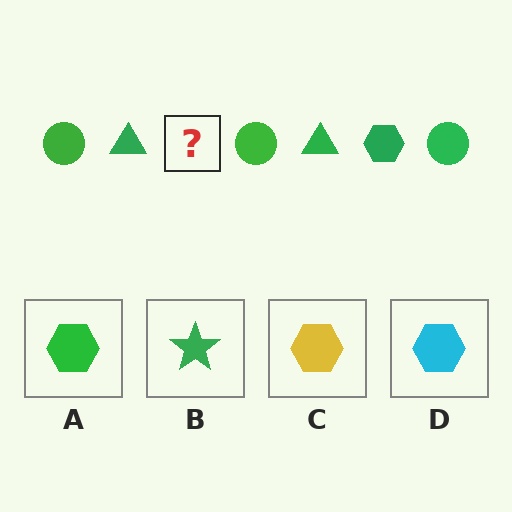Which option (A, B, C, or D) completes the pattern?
A.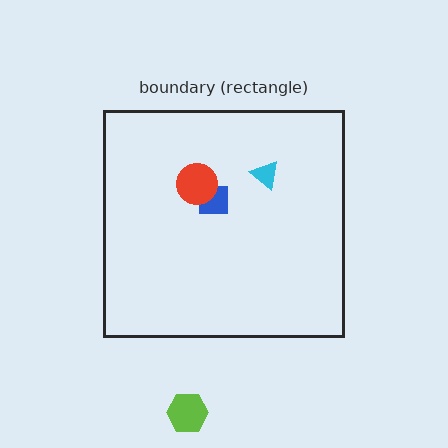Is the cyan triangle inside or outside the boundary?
Inside.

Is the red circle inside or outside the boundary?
Inside.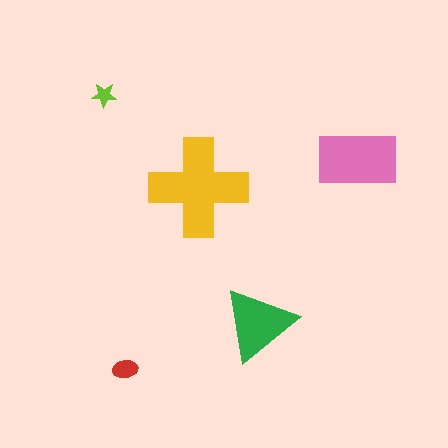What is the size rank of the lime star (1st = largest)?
5th.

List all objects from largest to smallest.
The yellow cross, the pink rectangle, the green triangle, the red ellipse, the lime star.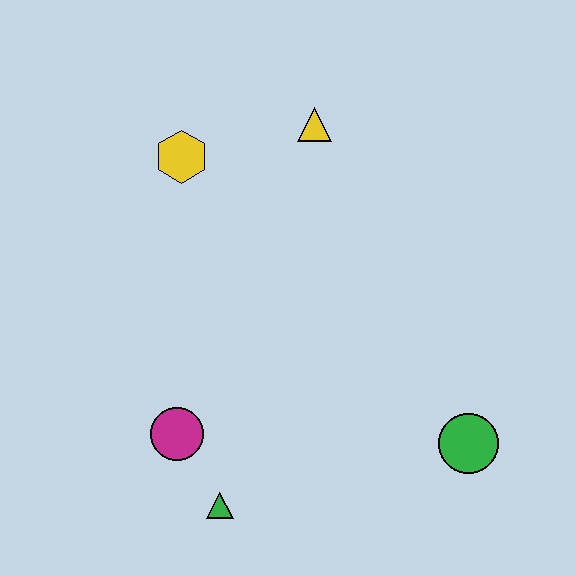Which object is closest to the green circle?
The green triangle is closest to the green circle.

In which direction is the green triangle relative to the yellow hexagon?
The green triangle is below the yellow hexagon.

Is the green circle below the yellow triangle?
Yes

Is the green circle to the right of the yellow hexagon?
Yes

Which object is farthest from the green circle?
The yellow hexagon is farthest from the green circle.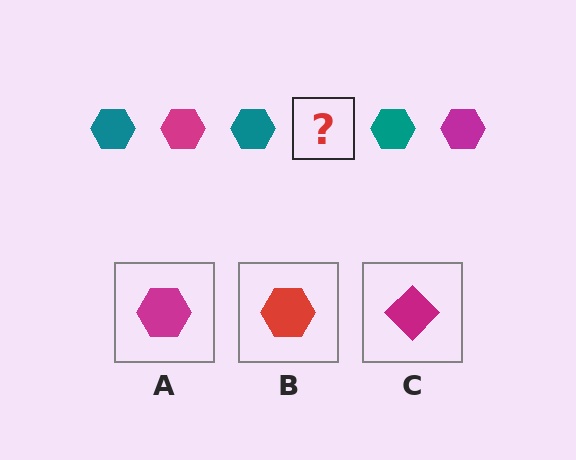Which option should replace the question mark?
Option A.